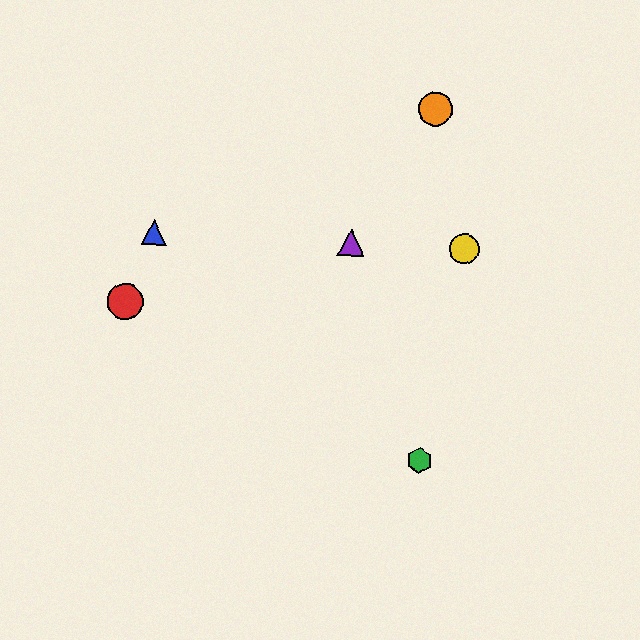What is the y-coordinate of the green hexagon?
The green hexagon is at y≈461.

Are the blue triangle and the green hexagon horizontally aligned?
No, the blue triangle is at y≈233 and the green hexagon is at y≈461.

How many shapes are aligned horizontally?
3 shapes (the blue triangle, the yellow circle, the purple triangle) are aligned horizontally.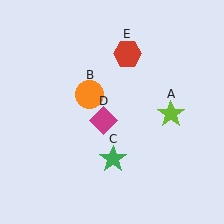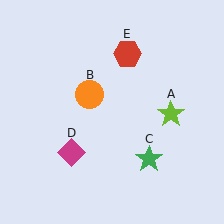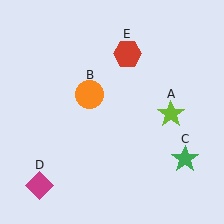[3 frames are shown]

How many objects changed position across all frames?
2 objects changed position: green star (object C), magenta diamond (object D).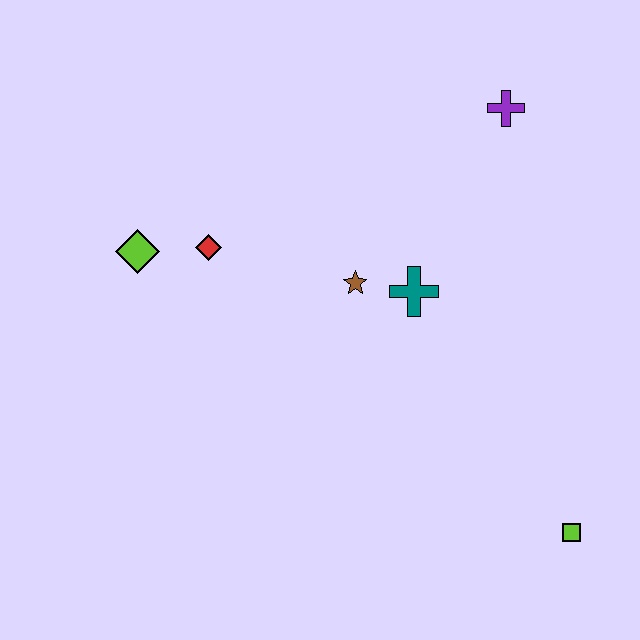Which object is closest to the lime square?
The teal cross is closest to the lime square.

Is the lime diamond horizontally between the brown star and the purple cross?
No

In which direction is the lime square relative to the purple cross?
The lime square is below the purple cross.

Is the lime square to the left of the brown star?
No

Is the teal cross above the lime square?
Yes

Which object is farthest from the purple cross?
The lime square is farthest from the purple cross.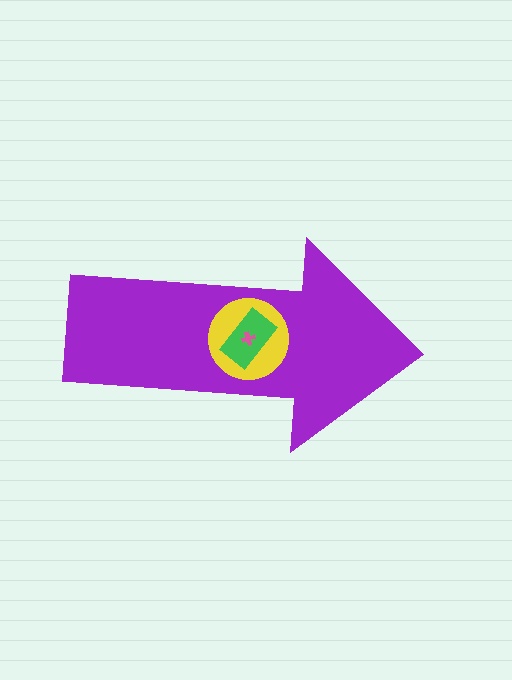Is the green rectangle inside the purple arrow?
Yes.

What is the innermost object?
The pink cross.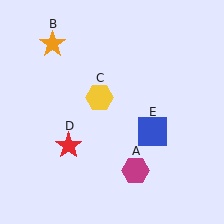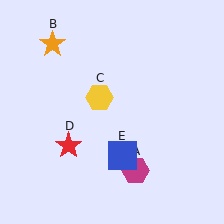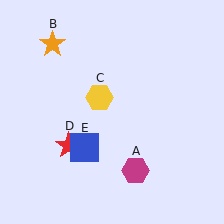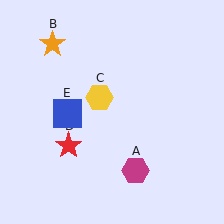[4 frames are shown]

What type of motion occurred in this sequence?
The blue square (object E) rotated clockwise around the center of the scene.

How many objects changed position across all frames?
1 object changed position: blue square (object E).